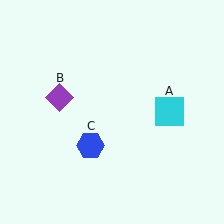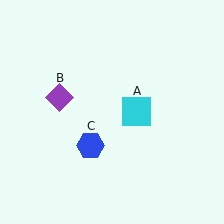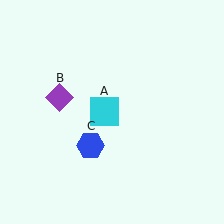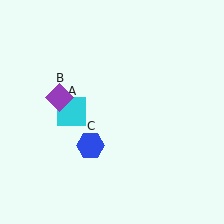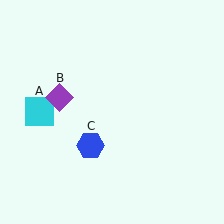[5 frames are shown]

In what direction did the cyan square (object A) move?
The cyan square (object A) moved left.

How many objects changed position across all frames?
1 object changed position: cyan square (object A).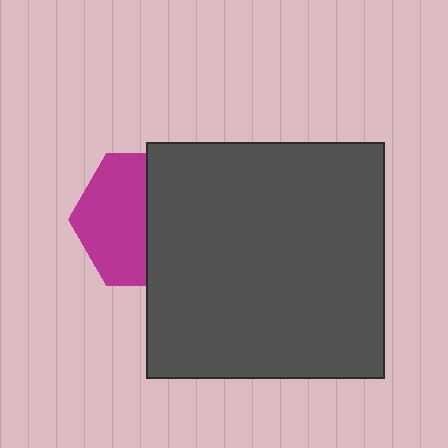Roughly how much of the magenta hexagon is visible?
About half of it is visible (roughly 51%).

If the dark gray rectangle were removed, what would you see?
You would see the complete magenta hexagon.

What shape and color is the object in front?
The object in front is a dark gray rectangle.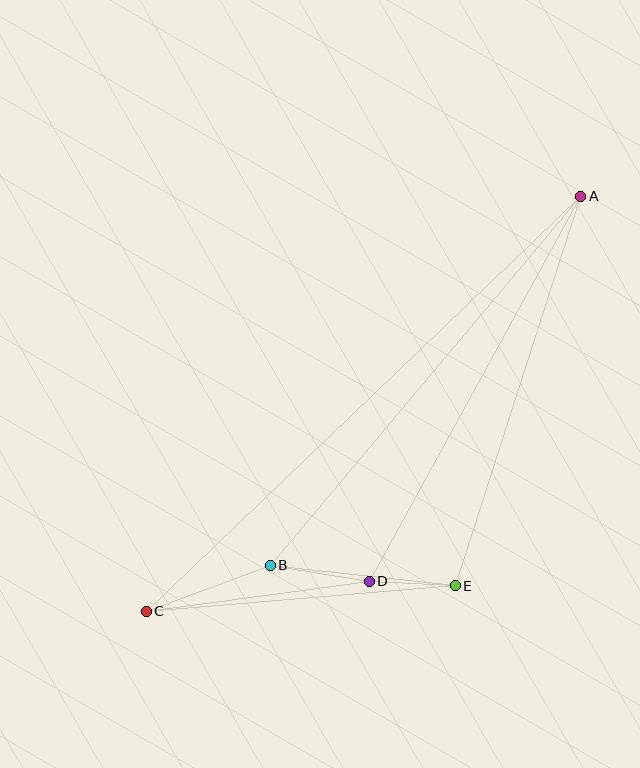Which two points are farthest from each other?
Points A and C are farthest from each other.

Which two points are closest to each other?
Points D and E are closest to each other.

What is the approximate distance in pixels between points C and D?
The distance between C and D is approximately 225 pixels.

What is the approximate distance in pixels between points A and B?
The distance between A and B is approximately 482 pixels.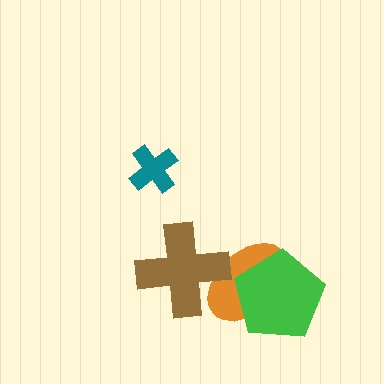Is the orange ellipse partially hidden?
Yes, it is partially covered by another shape.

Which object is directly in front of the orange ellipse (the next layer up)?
The brown cross is directly in front of the orange ellipse.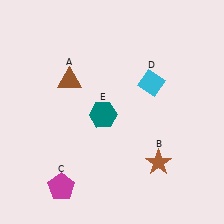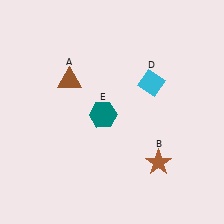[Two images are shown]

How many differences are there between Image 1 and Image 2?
There is 1 difference between the two images.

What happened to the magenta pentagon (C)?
The magenta pentagon (C) was removed in Image 2. It was in the bottom-left area of Image 1.